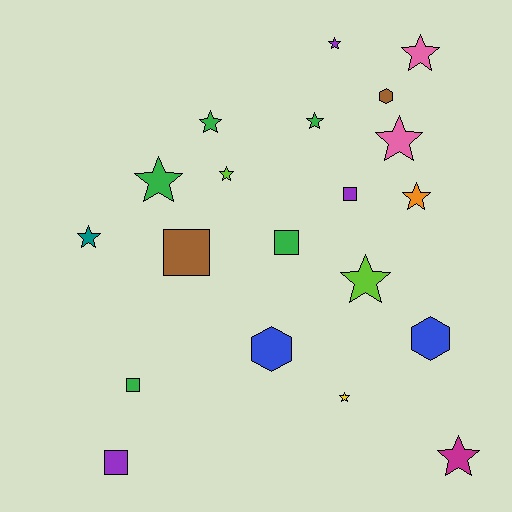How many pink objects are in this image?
There are 2 pink objects.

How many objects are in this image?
There are 20 objects.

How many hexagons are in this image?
There are 3 hexagons.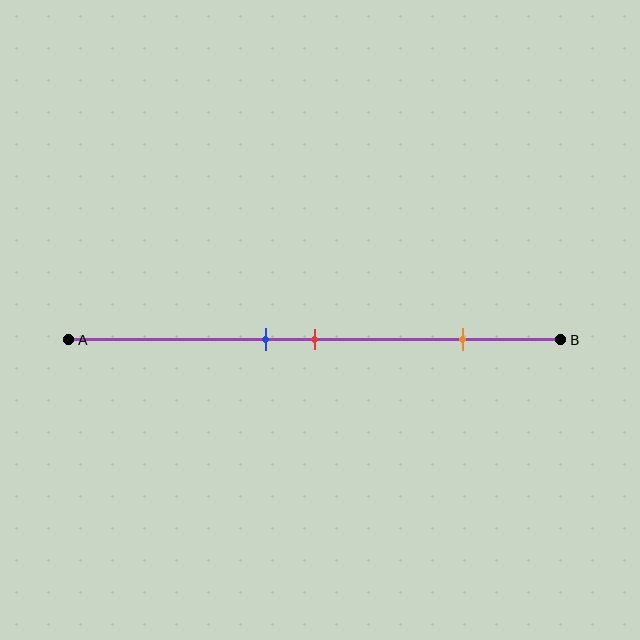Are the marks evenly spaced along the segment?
No, the marks are not evenly spaced.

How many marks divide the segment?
There are 3 marks dividing the segment.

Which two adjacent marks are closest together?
The blue and red marks are the closest adjacent pair.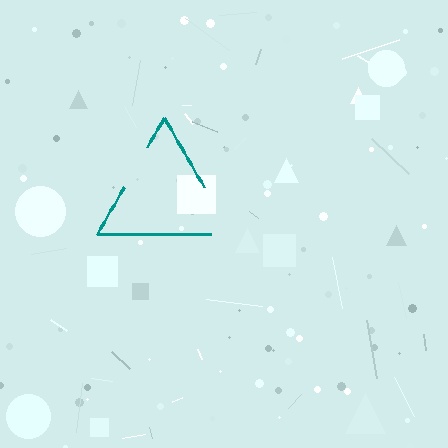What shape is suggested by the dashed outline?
The dashed outline suggests a triangle.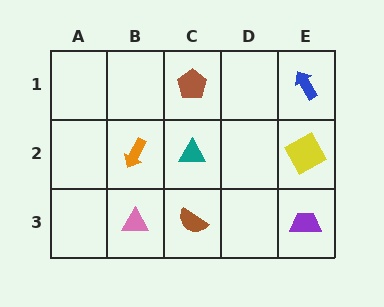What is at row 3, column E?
A purple trapezoid.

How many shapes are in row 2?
3 shapes.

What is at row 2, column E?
A yellow square.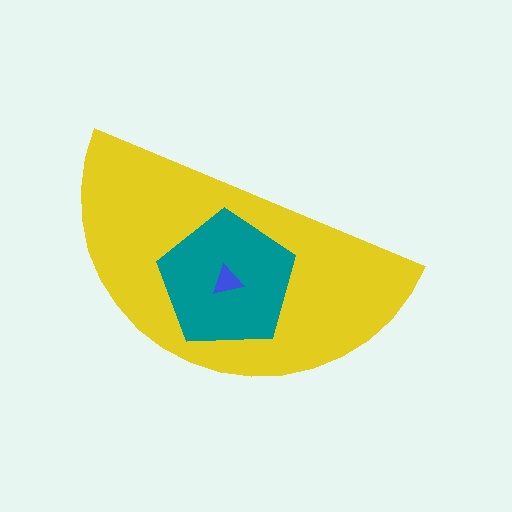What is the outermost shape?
The yellow semicircle.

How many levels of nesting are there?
3.